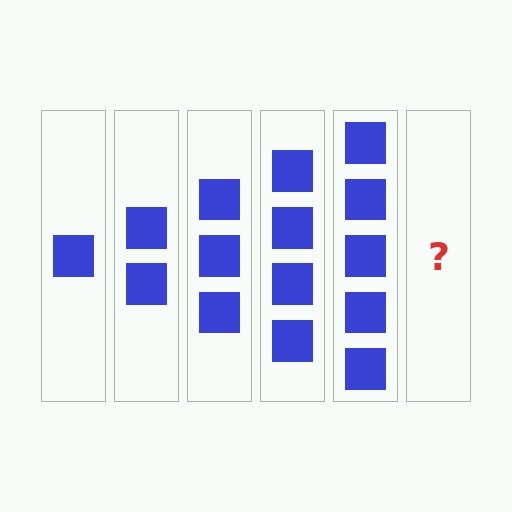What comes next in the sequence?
The next element should be 6 squares.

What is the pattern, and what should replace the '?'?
The pattern is that each step adds one more square. The '?' should be 6 squares.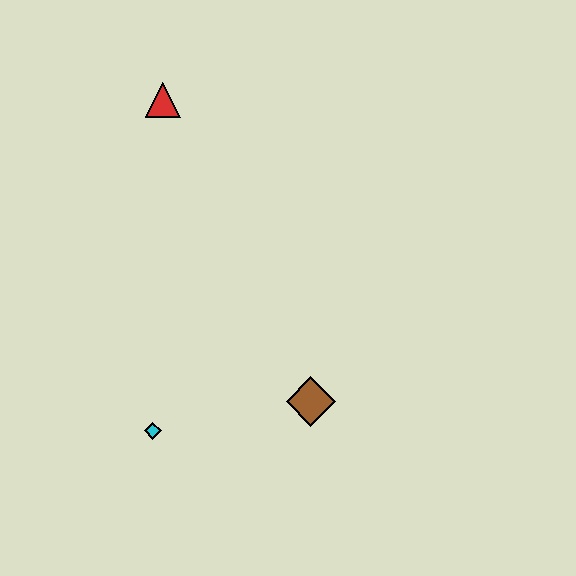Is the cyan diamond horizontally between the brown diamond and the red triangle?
No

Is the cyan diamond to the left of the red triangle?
Yes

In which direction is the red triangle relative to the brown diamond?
The red triangle is above the brown diamond.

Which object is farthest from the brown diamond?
The red triangle is farthest from the brown diamond.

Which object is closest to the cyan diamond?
The brown diamond is closest to the cyan diamond.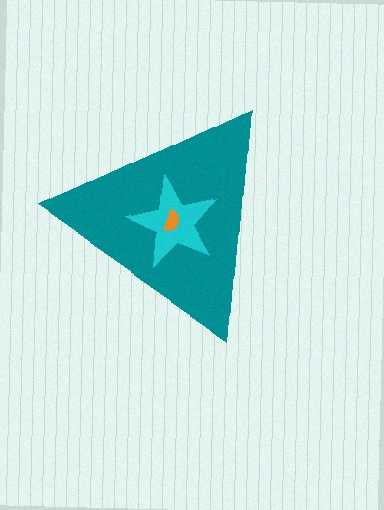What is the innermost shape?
The orange semicircle.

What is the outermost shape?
The teal triangle.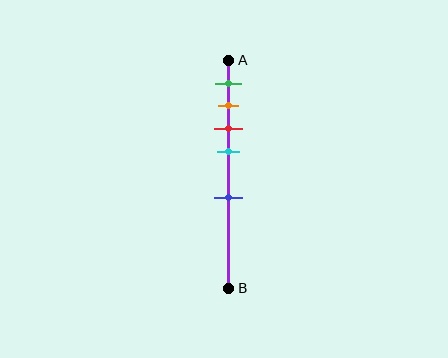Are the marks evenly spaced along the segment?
No, the marks are not evenly spaced.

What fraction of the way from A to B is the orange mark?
The orange mark is approximately 20% (0.2) of the way from A to B.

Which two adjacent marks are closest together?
The orange and red marks are the closest adjacent pair.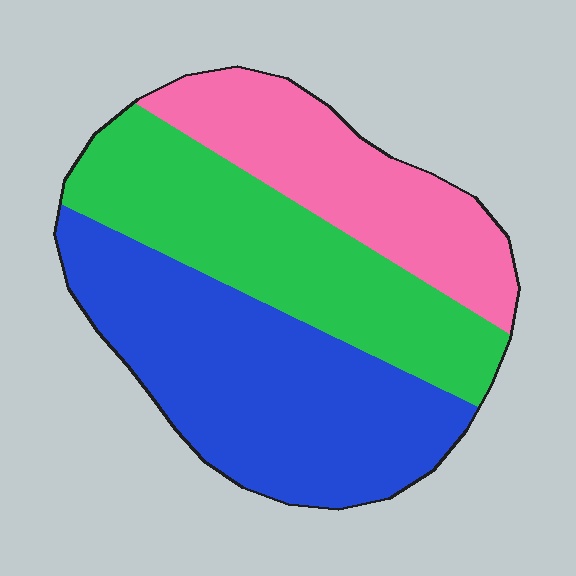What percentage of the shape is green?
Green takes up between a quarter and a half of the shape.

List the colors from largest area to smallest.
From largest to smallest: blue, green, pink.